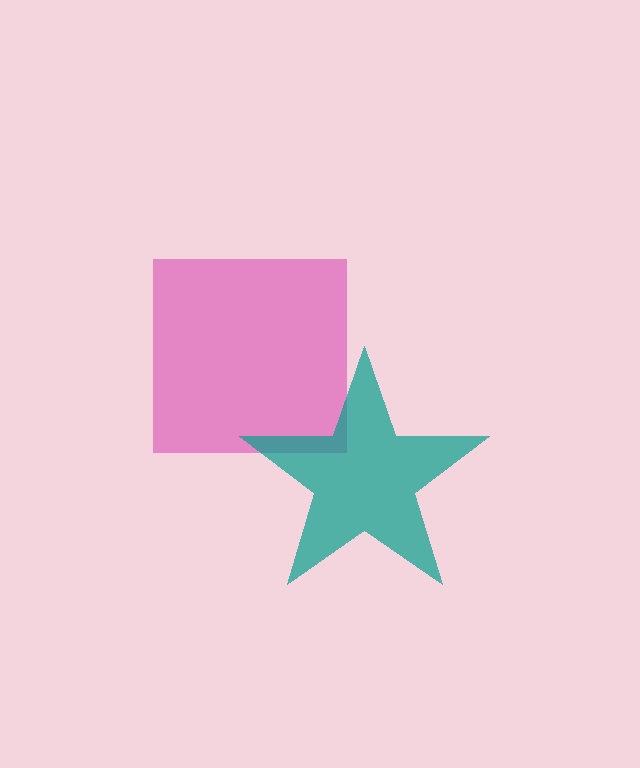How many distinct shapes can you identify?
There are 2 distinct shapes: a pink square, a teal star.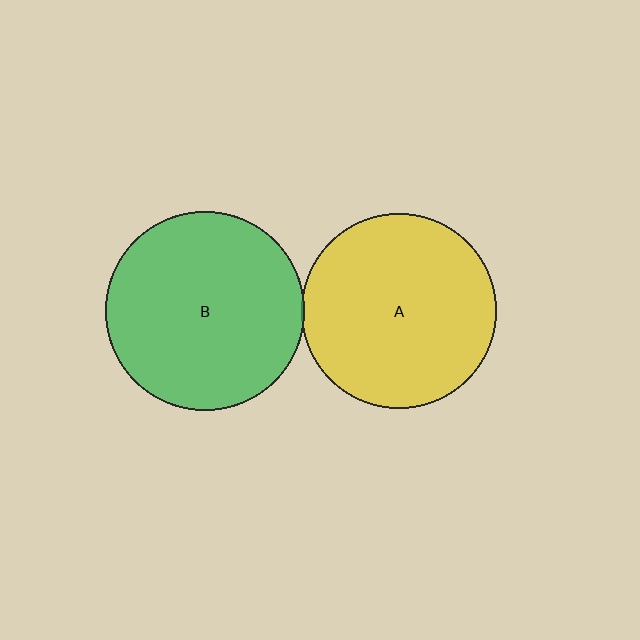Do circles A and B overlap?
Yes.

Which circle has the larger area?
Circle B (green).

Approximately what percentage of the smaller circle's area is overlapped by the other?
Approximately 5%.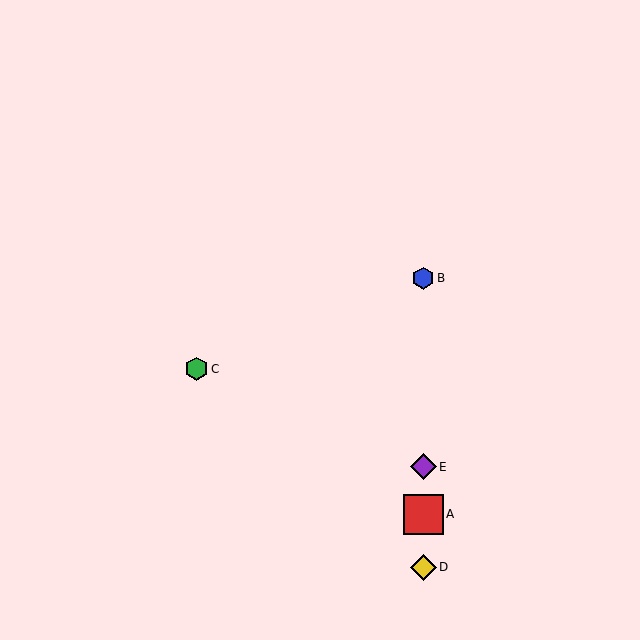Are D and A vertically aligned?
Yes, both are at x≈423.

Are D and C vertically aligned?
No, D is at x≈423 and C is at x≈196.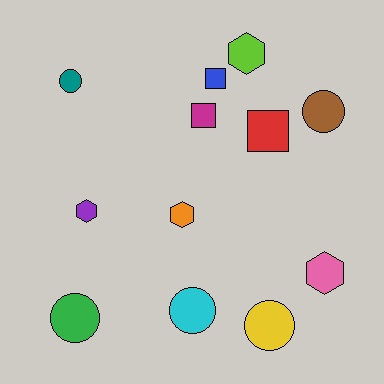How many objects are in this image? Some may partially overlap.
There are 12 objects.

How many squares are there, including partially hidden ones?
There are 3 squares.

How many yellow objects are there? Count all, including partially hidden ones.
There is 1 yellow object.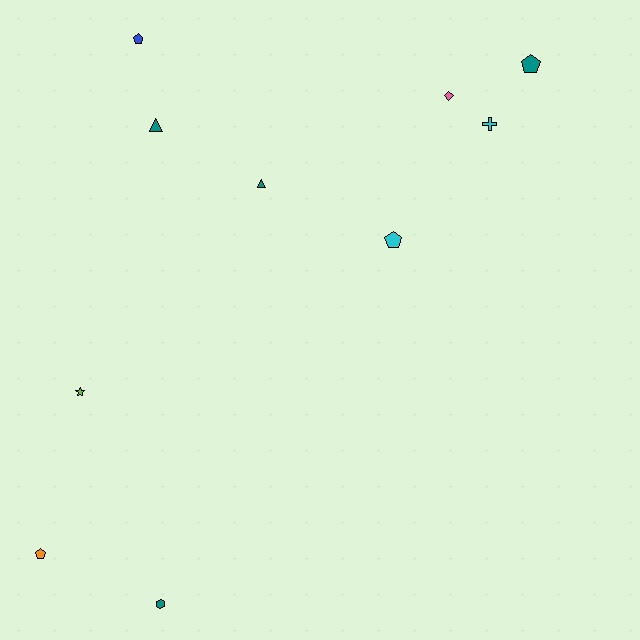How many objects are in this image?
There are 10 objects.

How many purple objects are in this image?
There are no purple objects.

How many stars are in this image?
There is 1 star.